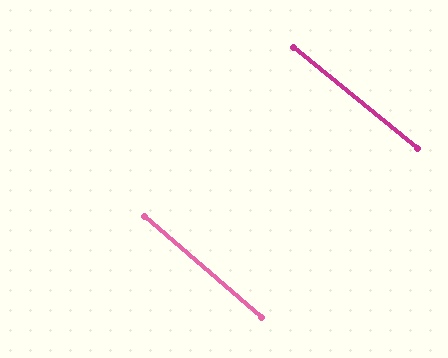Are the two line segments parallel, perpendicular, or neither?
Parallel — their directions differ by only 1.4°.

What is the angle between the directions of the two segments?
Approximately 1 degree.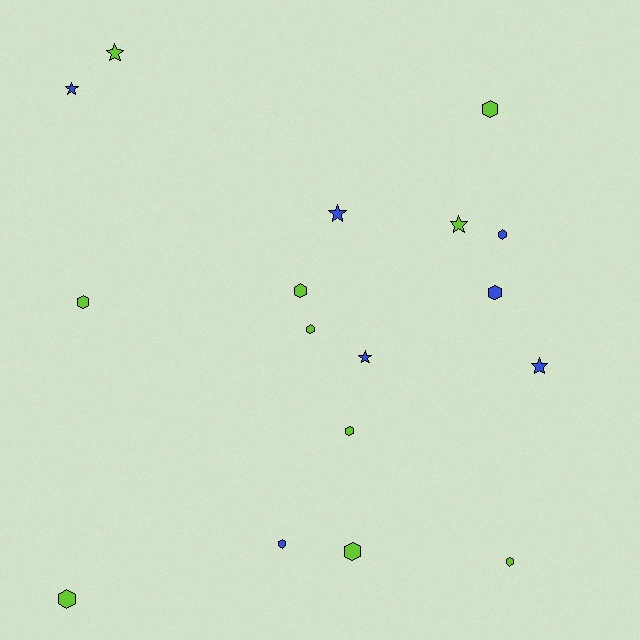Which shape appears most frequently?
Hexagon, with 11 objects.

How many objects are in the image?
There are 17 objects.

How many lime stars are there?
There are 2 lime stars.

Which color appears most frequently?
Lime, with 10 objects.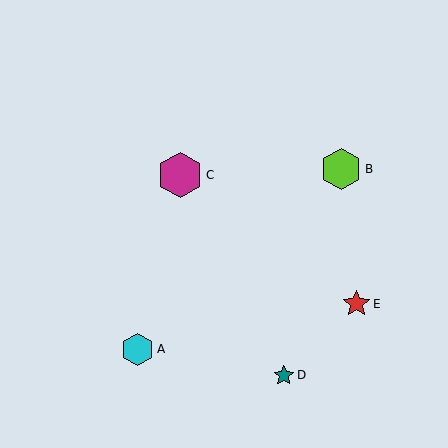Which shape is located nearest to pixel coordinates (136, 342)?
The cyan hexagon (labeled A) at (138, 349) is nearest to that location.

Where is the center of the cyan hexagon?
The center of the cyan hexagon is at (138, 349).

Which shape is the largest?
The magenta hexagon (labeled C) is the largest.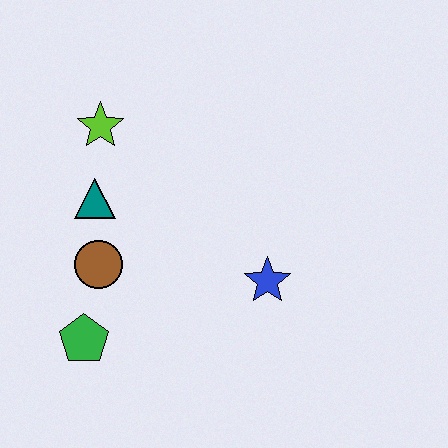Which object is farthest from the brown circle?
The blue star is farthest from the brown circle.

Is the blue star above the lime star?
No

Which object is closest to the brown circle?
The teal triangle is closest to the brown circle.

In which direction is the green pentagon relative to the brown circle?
The green pentagon is below the brown circle.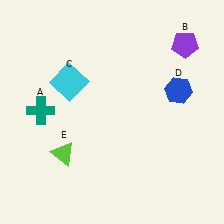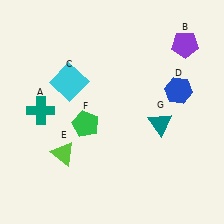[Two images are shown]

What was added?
A green pentagon (F), a teal triangle (G) were added in Image 2.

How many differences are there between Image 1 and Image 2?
There are 2 differences between the two images.